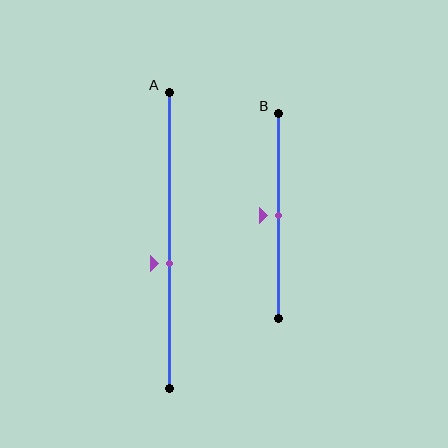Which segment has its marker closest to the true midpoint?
Segment B has its marker closest to the true midpoint.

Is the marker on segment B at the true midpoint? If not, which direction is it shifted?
Yes, the marker on segment B is at the true midpoint.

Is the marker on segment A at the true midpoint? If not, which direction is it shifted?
No, the marker on segment A is shifted downward by about 8% of the segment length.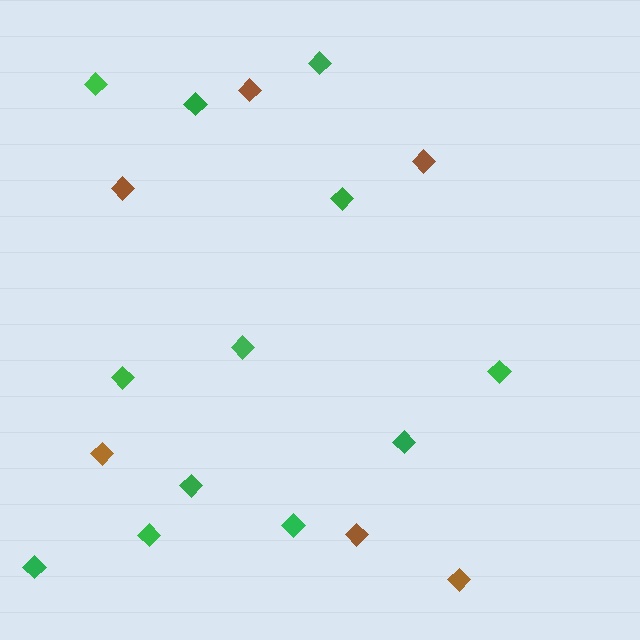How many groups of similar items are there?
There are 2 groups: one group of green diamonds (12) and one group of brown diamonds (6).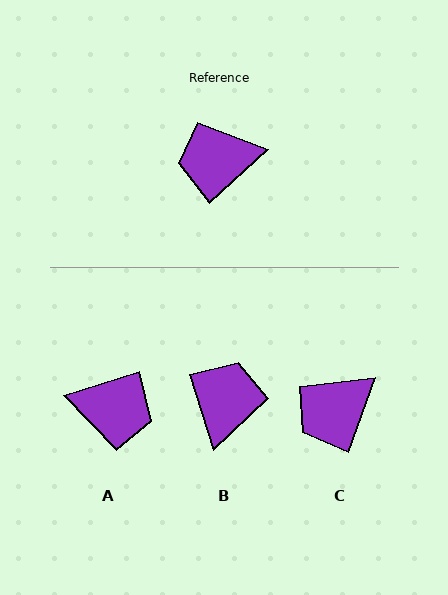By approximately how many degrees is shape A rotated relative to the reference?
Approximately 155 degrees counter-clockwise.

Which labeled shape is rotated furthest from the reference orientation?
A, about 155 degrees away.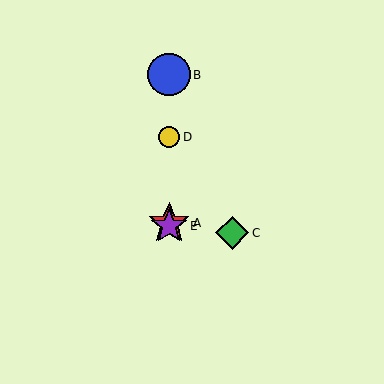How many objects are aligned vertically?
4 objects (A, B, D, E) are aligned vertically.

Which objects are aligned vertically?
Objects A, B, D, E are aligned vertically.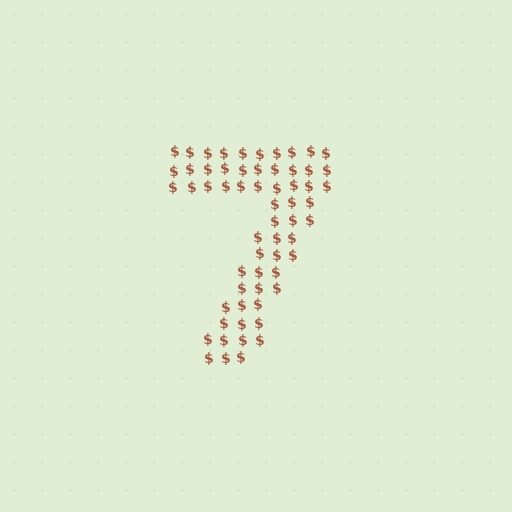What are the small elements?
The small elements are dollar signs.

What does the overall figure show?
The overall figure shows the digit 7.